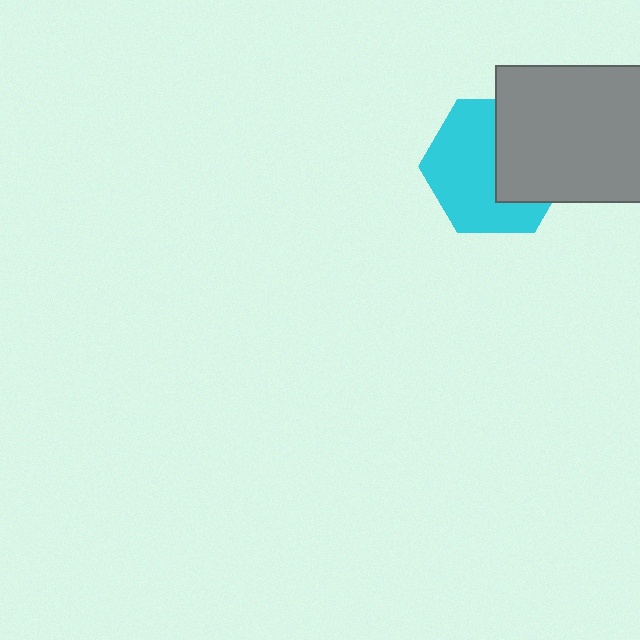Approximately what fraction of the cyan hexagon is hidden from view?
Roughly 41% of the cyan hexagon is hidden behind the gray rectangle.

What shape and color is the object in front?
The object in front is a gray rectangle.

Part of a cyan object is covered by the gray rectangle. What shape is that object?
It is a hexagon.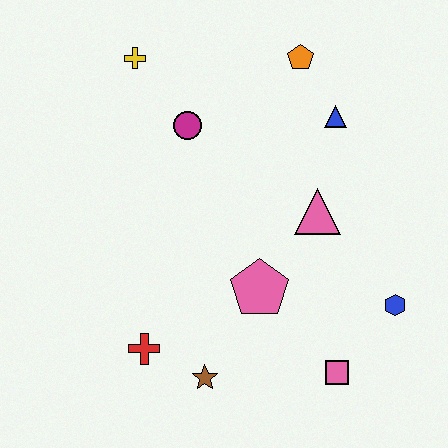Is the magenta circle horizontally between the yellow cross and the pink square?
Yes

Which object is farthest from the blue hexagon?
The yellow cross is farthest from the blue hexagon.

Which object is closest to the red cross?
The brown star is closest to the red cross.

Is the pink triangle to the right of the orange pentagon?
Yes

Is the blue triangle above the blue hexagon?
Yes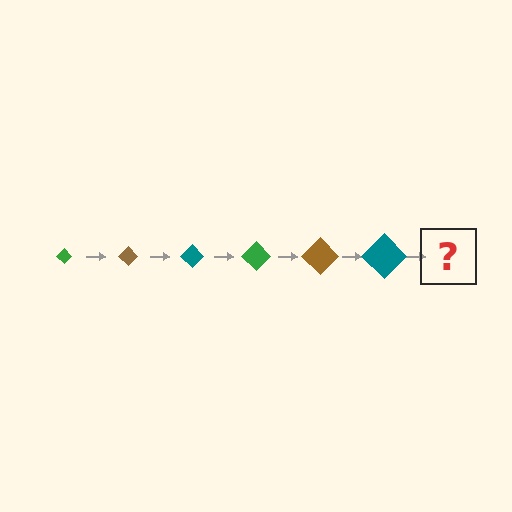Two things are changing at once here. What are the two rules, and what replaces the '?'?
The two rules are that the diamond grows larger each step and the color cycles through green, brown, and teal. The '?' should be a green diamond, larger than the previous one.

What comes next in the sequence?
The next element should be a green diamond, larger than the previous one.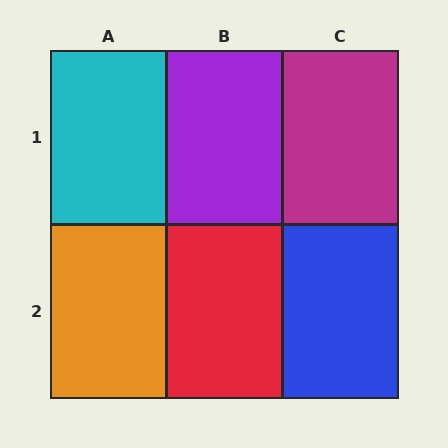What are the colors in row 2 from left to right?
Orange, red, blue.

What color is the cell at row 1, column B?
Purple.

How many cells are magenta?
1 cell is magenta.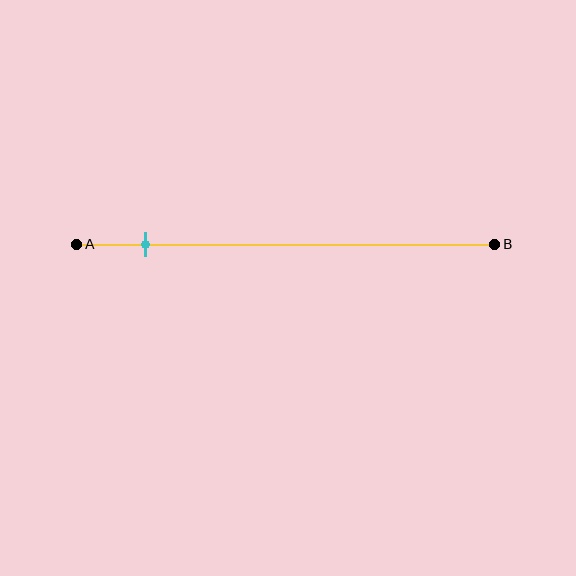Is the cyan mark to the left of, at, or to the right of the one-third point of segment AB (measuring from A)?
The cyan mark is to the left of the one-third point of segment AB.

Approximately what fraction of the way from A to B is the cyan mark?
The cyan mark is approximately 15% of the way from A to B.